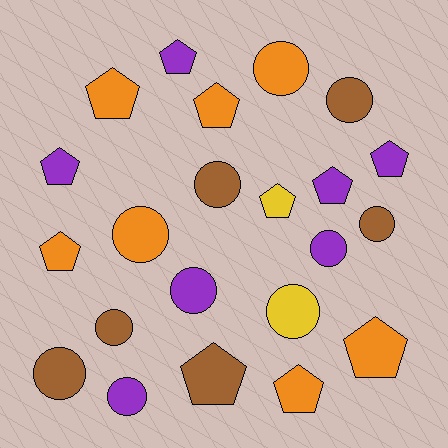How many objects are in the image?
There are 22 objects.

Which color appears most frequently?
Purple, with 7 objects.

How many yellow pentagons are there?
There is 1 yellow pentagon.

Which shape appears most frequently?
Circle, with 11 objects.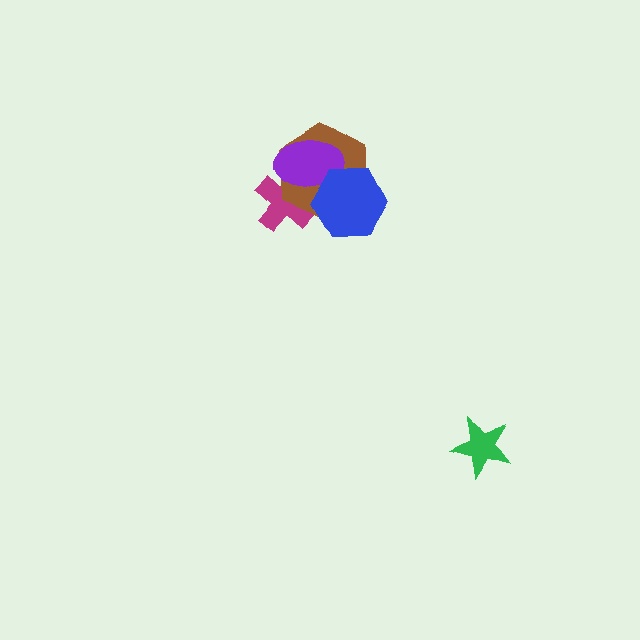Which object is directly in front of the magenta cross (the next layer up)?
The brown hexagon is directly in front of the magenta cross.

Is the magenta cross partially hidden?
Yes, it is partially covered by another shape.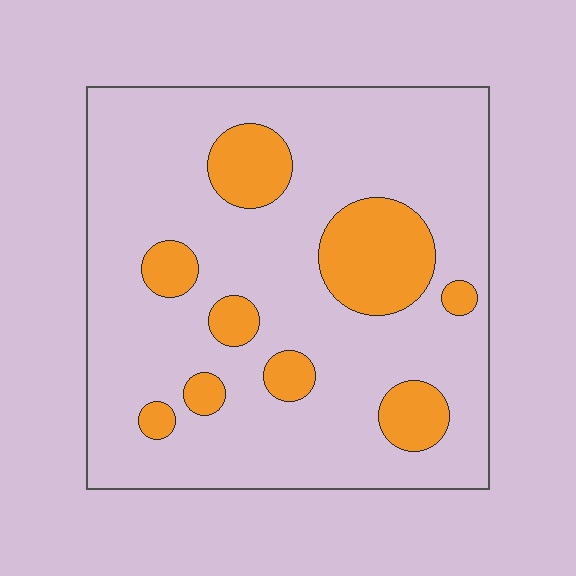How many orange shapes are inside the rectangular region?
9.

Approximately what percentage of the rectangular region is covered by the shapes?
Approximately 20%.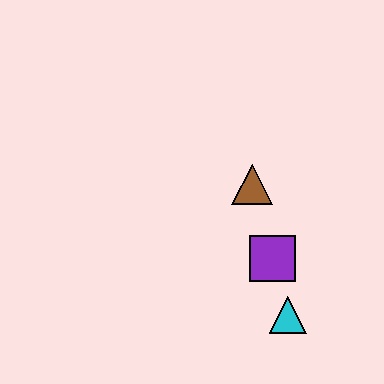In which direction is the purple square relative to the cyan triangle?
The purple square is above the cyan triangle.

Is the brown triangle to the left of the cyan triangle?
Yes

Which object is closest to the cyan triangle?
The purple square is closest to the cyan triangle.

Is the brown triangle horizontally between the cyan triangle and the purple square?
No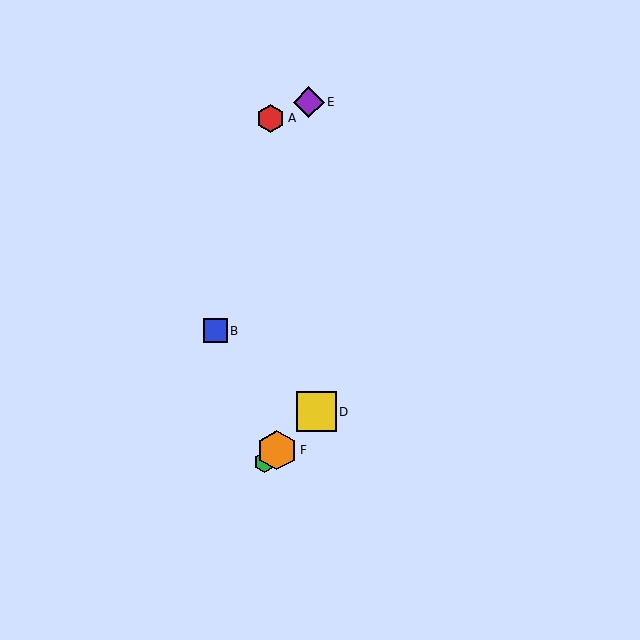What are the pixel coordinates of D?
Object D is at (316, 412).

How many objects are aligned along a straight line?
3 objects (C, D, F) are aligned along a straight line.